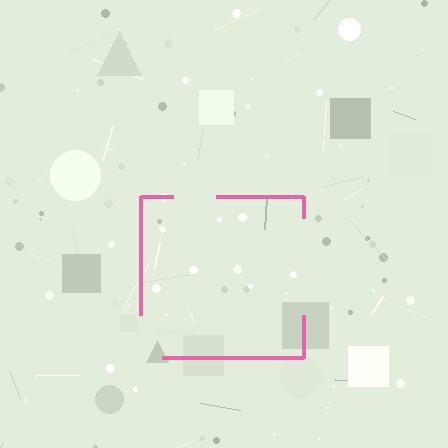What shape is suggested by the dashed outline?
The dashed outline suggests a square.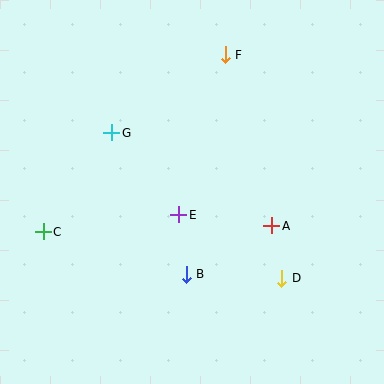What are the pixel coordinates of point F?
Point F is at (225, 55).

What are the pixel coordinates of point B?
Point B is at (186, 274).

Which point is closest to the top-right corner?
Point F is closest to the top-right corner.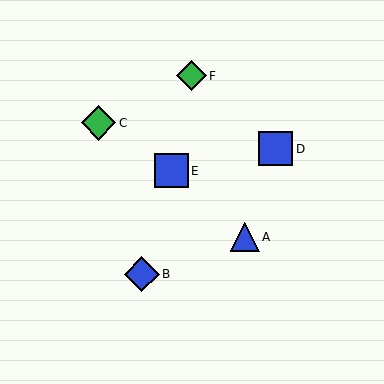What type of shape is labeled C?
Shape C is a green diamond.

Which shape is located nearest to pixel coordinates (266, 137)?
The blue square (labeled D) at (276, 149) is nearest to that location.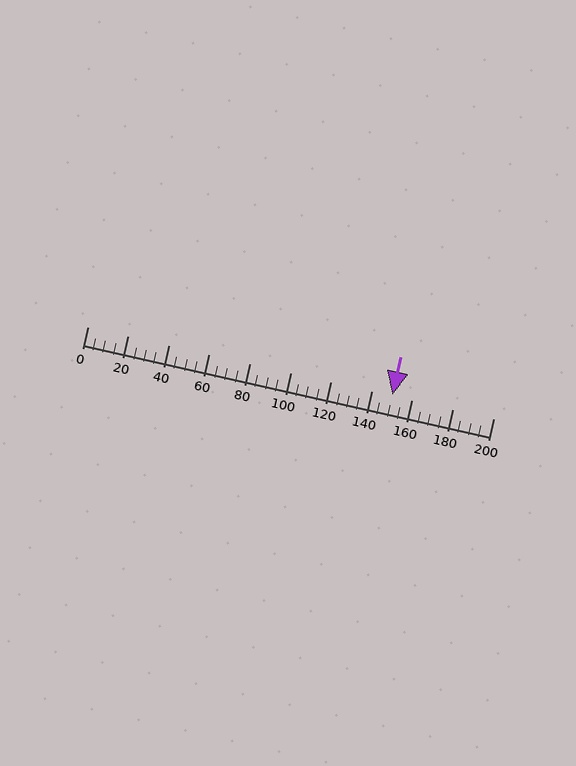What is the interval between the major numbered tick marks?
The major tick marks are spaced 20 units apart.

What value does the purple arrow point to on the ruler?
The purple arrow points to approximately 150.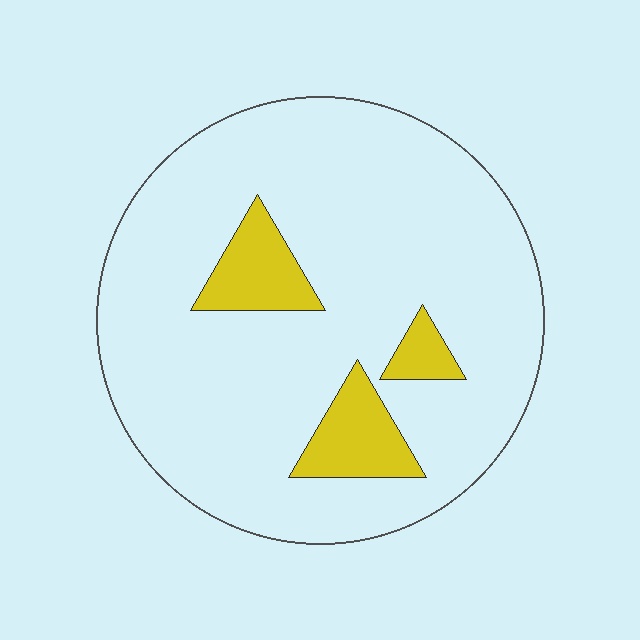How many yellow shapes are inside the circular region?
3.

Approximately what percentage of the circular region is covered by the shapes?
Approximately 10%.